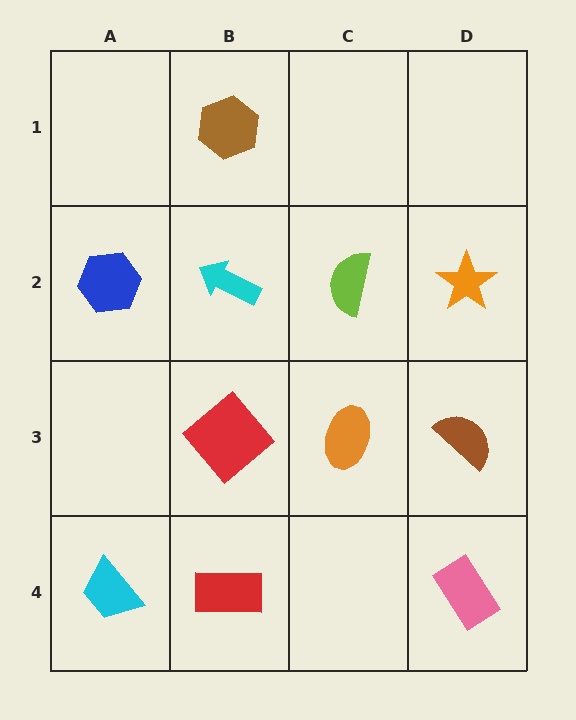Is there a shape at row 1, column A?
No, that cell is empty.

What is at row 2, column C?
A lime semicircle.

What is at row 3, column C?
An orange ellipse.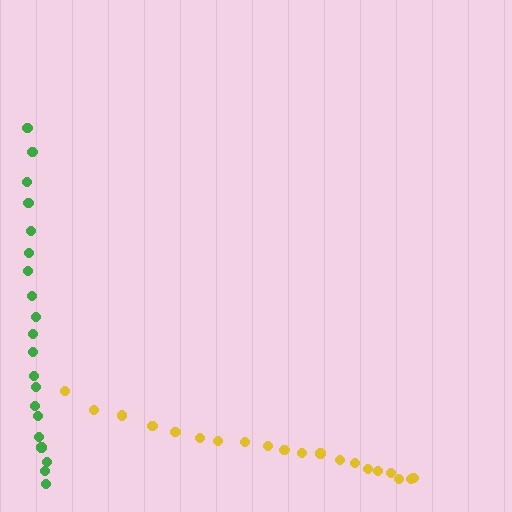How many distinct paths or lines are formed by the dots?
There are 2 distinct paths.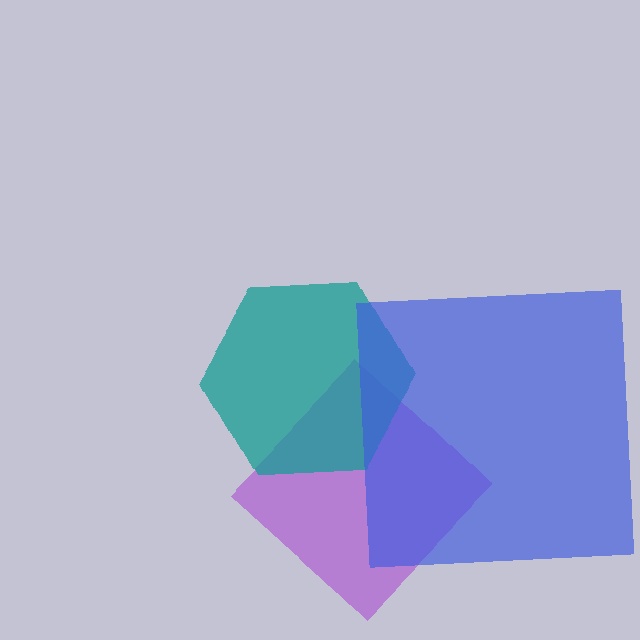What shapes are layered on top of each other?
The layered shapes are: a purple diamond, a teal hexagon, a blue square.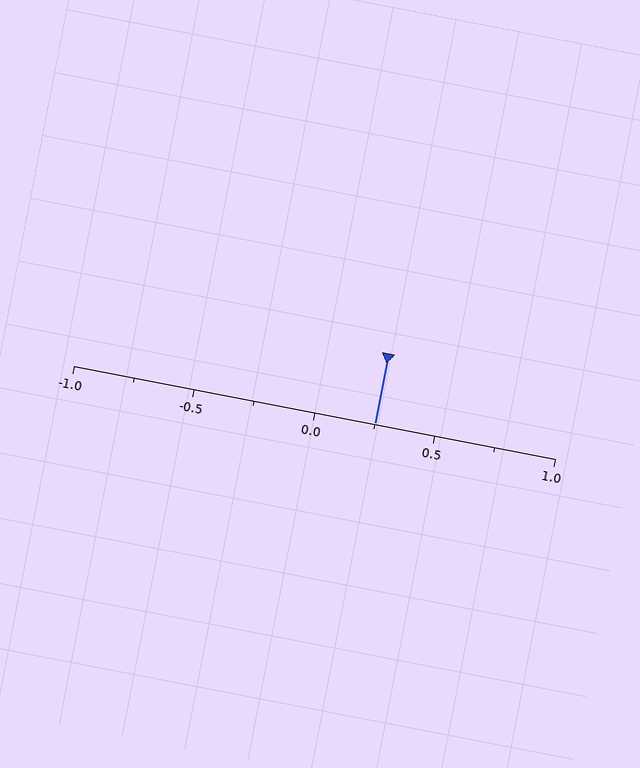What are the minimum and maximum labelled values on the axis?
The axis runs from -1.0 to 1.0.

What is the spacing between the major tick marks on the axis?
The major ticks are spaced 0.5 apart.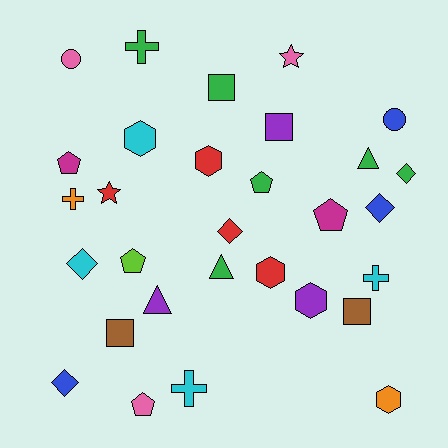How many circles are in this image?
There are 2 circles.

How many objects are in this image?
There are 30 objects.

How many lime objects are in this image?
There is 1 lime object.